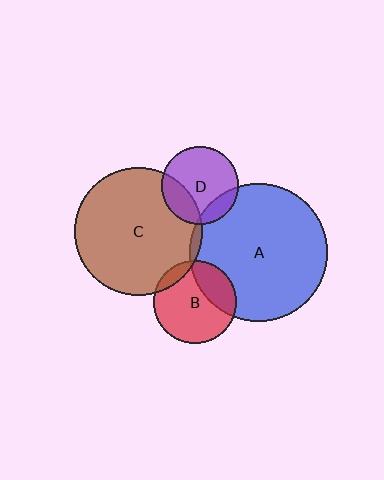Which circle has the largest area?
Circle A (blue).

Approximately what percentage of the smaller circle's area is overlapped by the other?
Approximately 5%.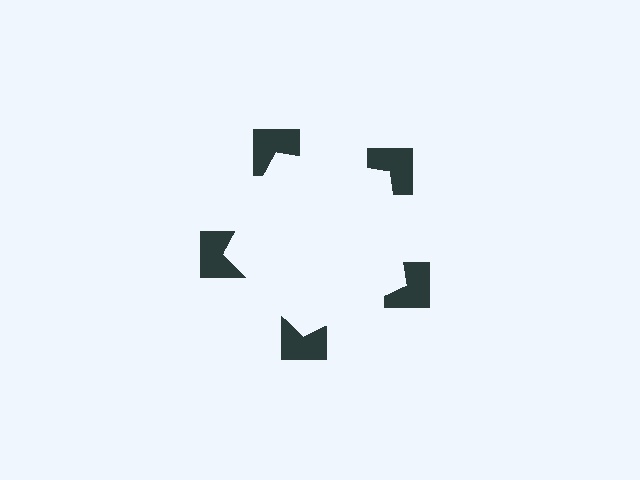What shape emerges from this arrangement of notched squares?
An illusory pentagon — its edges are inferred from the aligned wedge cuts in the notched squares, not physically drawn.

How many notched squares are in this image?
There are 5 — one at each vertex of the illusory pentagon.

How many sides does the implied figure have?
5 sides.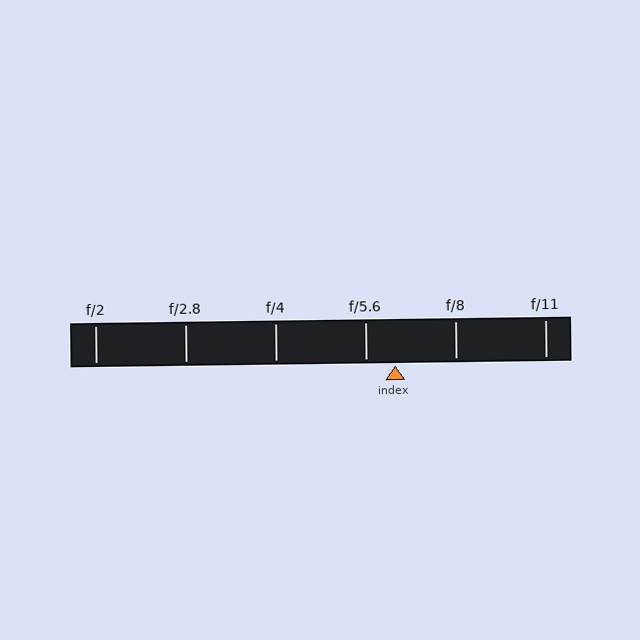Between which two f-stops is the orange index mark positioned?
The index mark is between f/5.6 and f/8.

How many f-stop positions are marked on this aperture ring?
There are 6 f-stop positions marked.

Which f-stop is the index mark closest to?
The index mark is closest to f/5.6.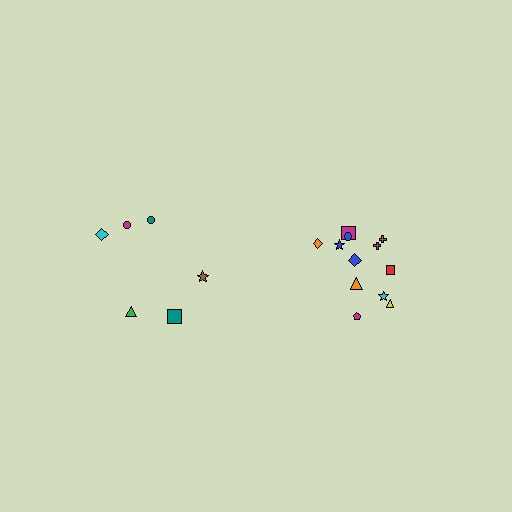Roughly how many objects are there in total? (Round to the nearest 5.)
Roughly 20 objects in total.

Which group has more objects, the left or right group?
The right group.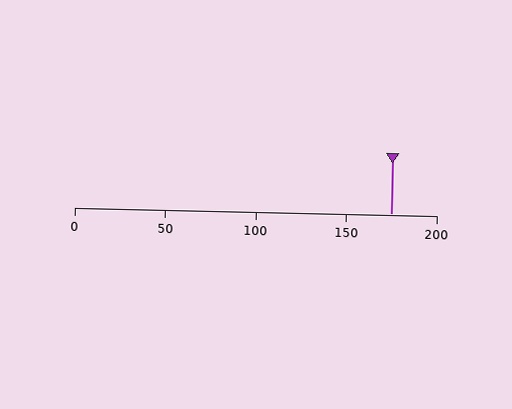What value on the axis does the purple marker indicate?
The marker indicates approximately 175.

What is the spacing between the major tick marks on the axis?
The major ticks are spaced 50 apart.